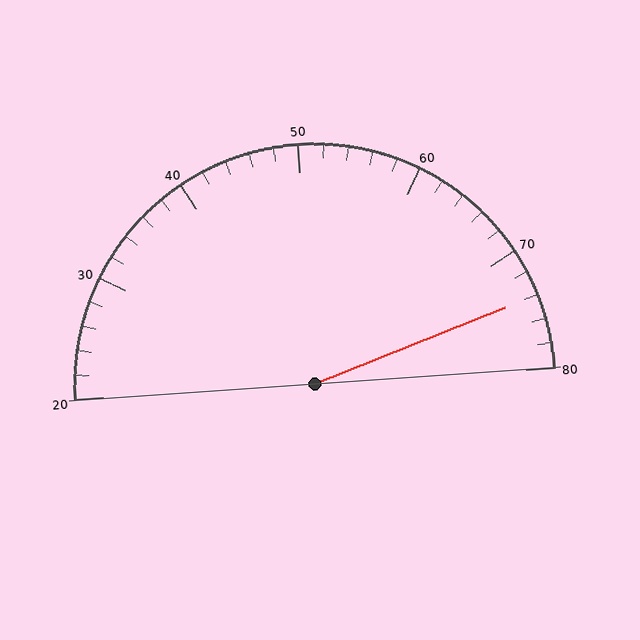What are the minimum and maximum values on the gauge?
The gauge ranges from 20 to 80.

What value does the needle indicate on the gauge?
The needle indicates approximately 74.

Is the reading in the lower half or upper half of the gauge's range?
The reading is in the upper half of the range (20 to 80).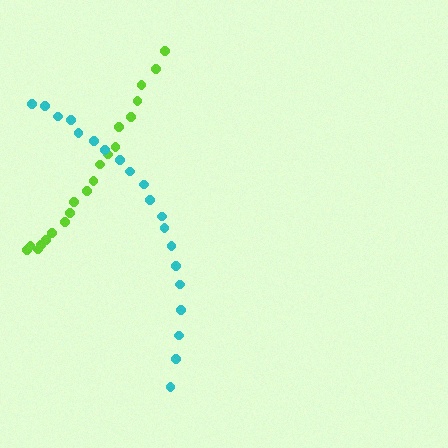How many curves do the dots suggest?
There are 2 distinct paths.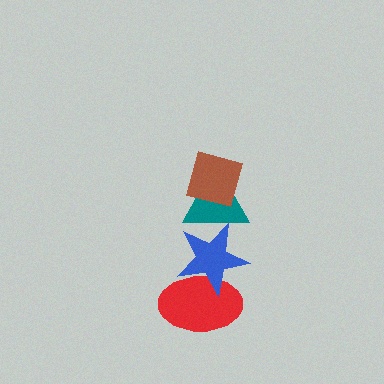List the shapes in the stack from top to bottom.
From top to bottom: the brown diamond, the teal triangle, the blue star, the red ellipse.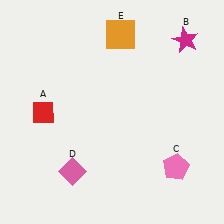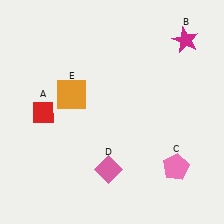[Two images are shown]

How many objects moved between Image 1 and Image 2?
2 objects moved between the two images.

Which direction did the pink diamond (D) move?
The pink diamond (D) moved right.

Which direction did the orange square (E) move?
The orange square (E) moved down.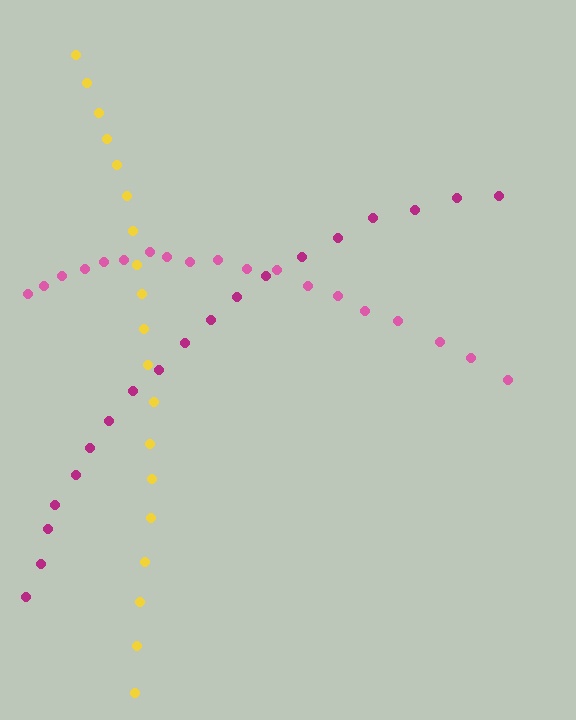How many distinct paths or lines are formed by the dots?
There are 3 distinct paths.